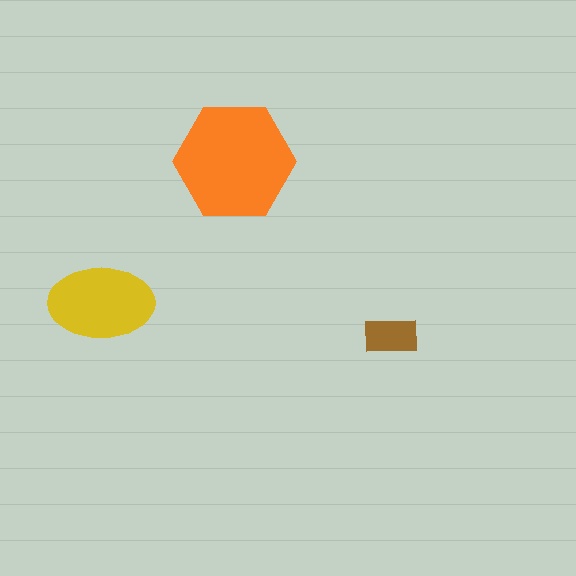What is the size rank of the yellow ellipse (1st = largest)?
2nd.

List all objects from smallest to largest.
The brown rectangle, the yellow ellipse, the orange hexagon.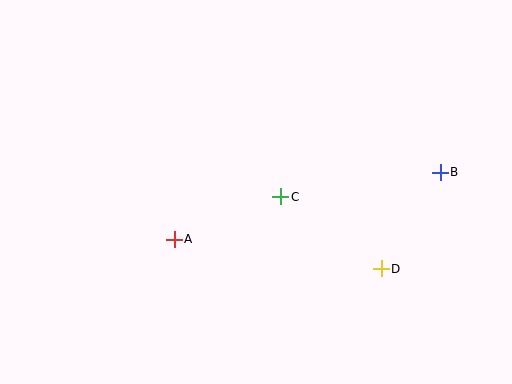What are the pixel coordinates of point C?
Point C is at (281, 197).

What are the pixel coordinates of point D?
Point D is at (381, 269).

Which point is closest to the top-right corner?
Point B is closest to the top-right corner.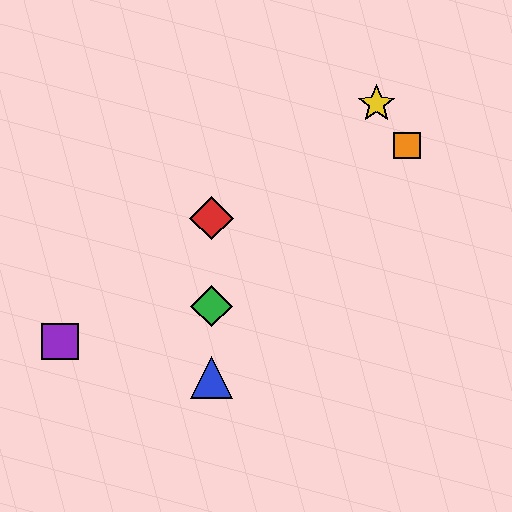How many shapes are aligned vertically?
3 shapes (the red diamond, the blue triangle, the green diamond) are aligned vertically.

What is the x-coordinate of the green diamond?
The green diamond is at x≈211.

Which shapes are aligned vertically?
The red diamond, the blue triangle, the green diamond are aligned vertically.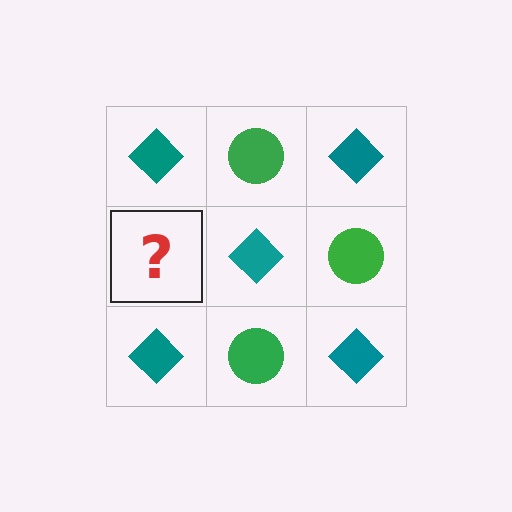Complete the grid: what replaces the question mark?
The question mark should be replaced with a green circle.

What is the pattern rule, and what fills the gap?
The rule is that it alternates teal diamond and green circle in a checkerboard pattern. The gap should be filled with a green circle.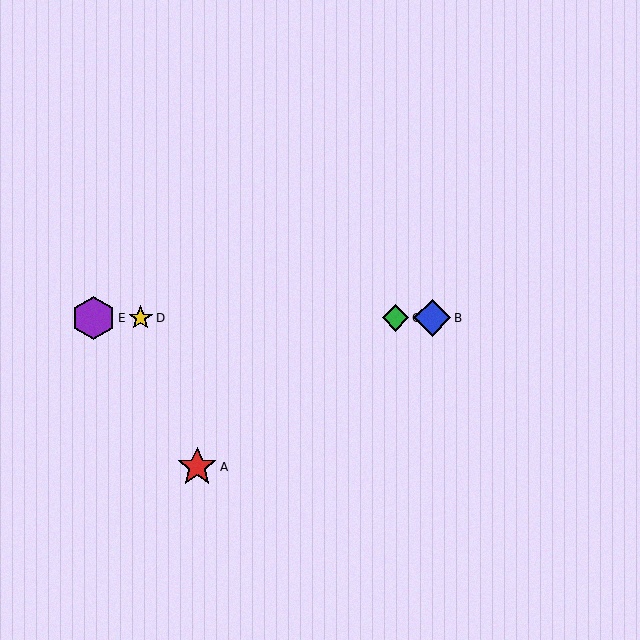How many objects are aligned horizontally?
4 objects (B, C, D, E) are aligned horizontally.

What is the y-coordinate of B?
Object B is at y≈318.